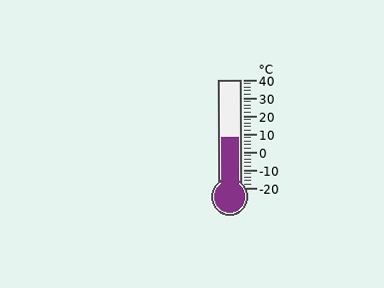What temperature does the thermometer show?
The thermometer shows approximately 8°C.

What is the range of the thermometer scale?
The thermometer scale ranges from -20°C to 40°C.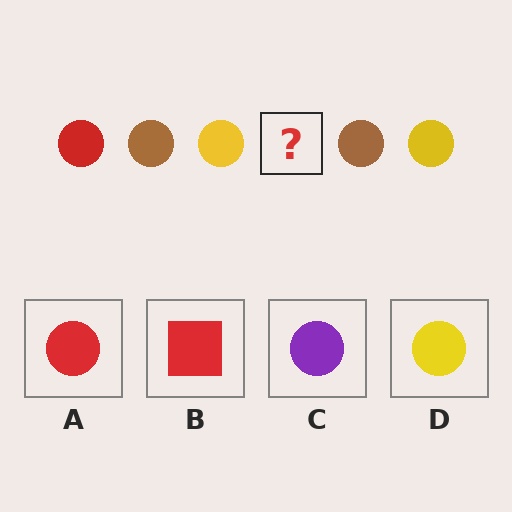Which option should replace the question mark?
Option A.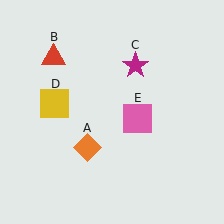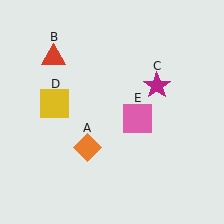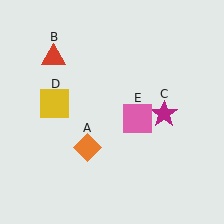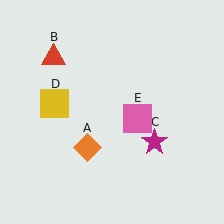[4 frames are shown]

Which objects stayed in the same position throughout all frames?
Orange diamond (object A) and red triangle (object B) and yellow square (object D) and pink square (object E) remained stationary.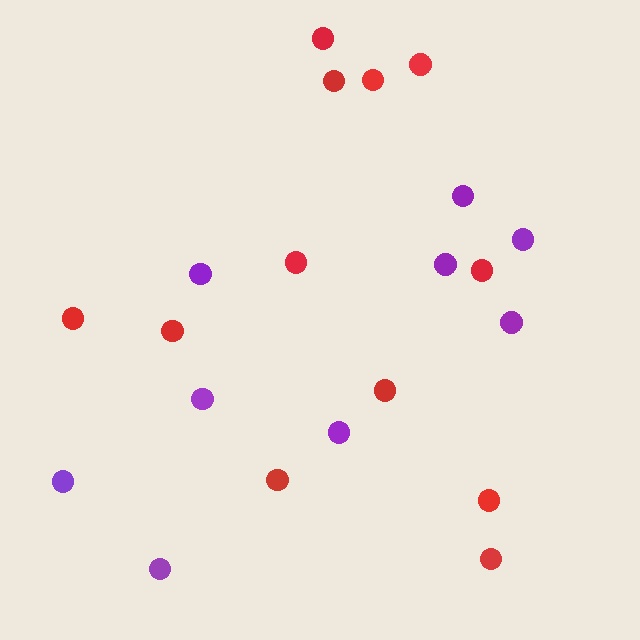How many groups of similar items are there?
There are 2 groups: one group of red circles (12) and one group of purple circles (9).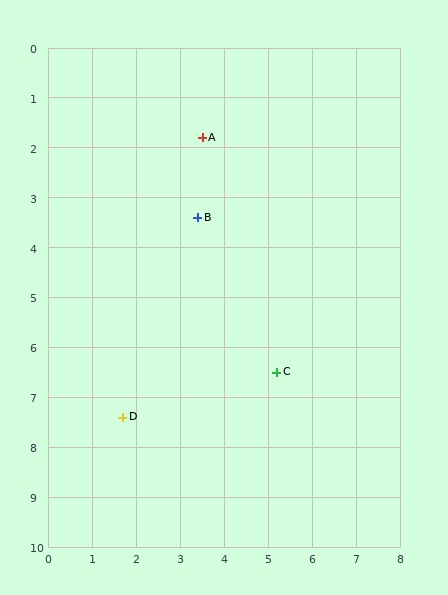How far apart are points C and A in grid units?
Points C and A are about 5.0 grid units apart.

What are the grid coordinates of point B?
Point B is at approximately (3.4, 3.4).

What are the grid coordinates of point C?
Point C is at approximately (5.2, 6.5).